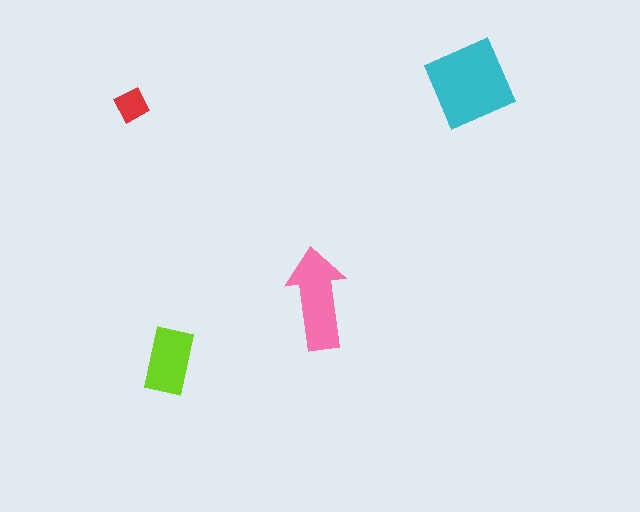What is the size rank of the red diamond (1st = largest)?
4th.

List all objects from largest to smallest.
The cyan square, the pink arrow, the lime rectangle, the red diamond.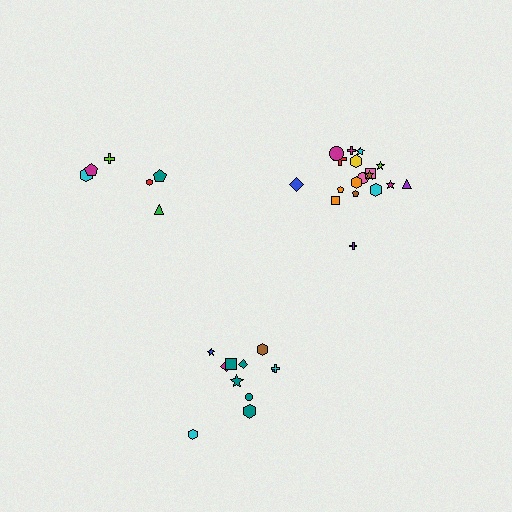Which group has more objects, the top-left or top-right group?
The top-right group.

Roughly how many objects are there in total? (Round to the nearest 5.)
Roughly 35 objects in total.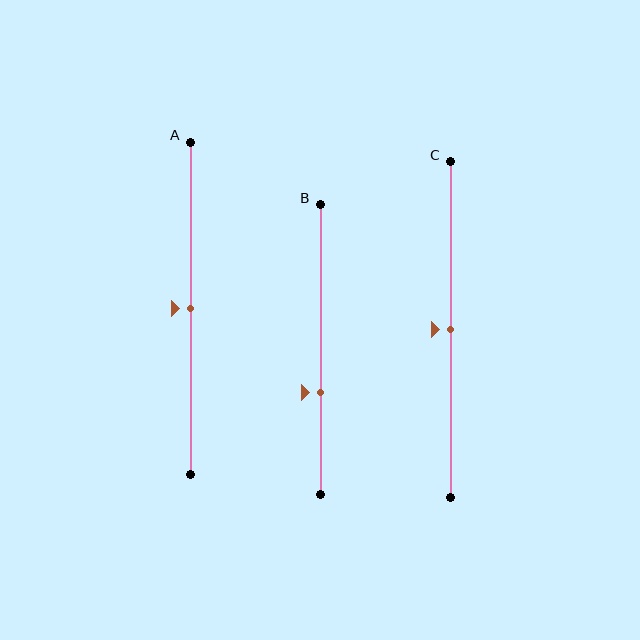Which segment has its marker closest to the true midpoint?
Segment A has its marker closest to the true midpoint.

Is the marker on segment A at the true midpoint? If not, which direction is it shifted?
Yes, the marker on segment A is at the true midpoint.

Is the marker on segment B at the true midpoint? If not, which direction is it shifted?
No, the marker on segment B is shifted downward by about 15% of the segment length.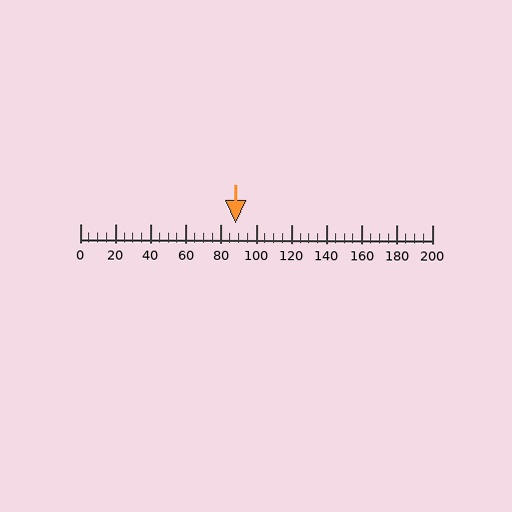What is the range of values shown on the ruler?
The ruler shows values from 0 to 200.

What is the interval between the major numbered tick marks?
The major tick marks are spaced 20 units apart.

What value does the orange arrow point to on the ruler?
The orange arrow points to approximately 88.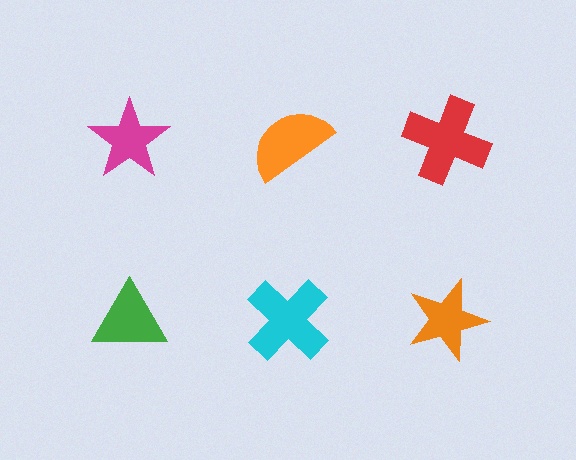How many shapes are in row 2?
3 shapes.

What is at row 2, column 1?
A green triangle.